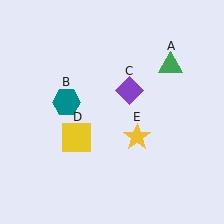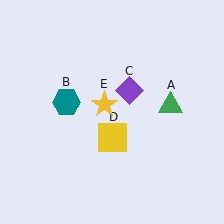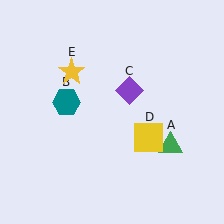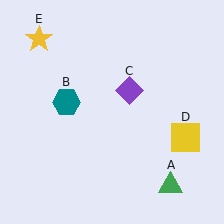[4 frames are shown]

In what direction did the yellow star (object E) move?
The yellow star (object E) moved up and to the left.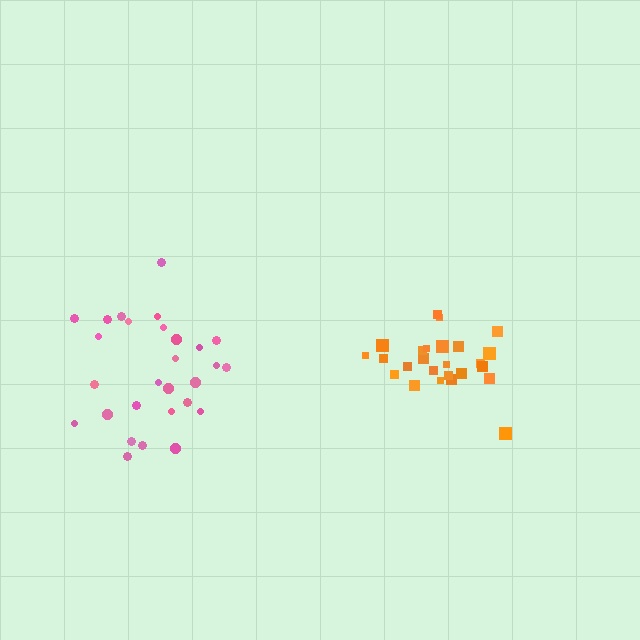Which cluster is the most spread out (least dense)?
Pink.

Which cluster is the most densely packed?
Orange.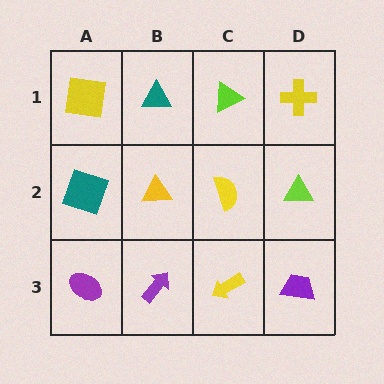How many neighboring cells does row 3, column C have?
3.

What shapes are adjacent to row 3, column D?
A lime triangle (row 2, column D), a yellow arrow (row 3, column C).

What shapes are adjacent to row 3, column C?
A yellow semicircle (row 2, column C), a purple arrow (row 3, column B), a purple trapezoid (row 3, column D).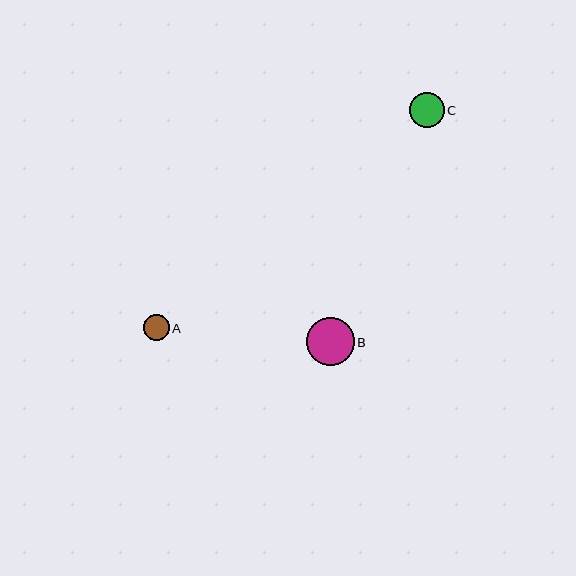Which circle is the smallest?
Circle A is the smallest with a size of approximately 26 pixels.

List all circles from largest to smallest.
From largest to smallest: B, C, A.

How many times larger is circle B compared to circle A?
Circle B is approximately 1.9 times the size of circle A.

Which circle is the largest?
Circle B is the largest with a size of approximately 48 pixels.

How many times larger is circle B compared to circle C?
Circle B is approximately 1.4 times the size of circle C.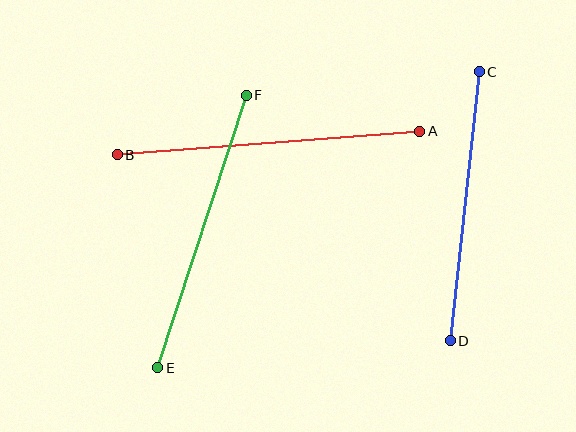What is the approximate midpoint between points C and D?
The midpoint is at approximately (465, 206) pixels.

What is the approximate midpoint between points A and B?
The midpoint is at approximately (269, 143) pixels.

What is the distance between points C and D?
The distance is approximately 270 pixels.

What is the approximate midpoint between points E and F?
The midpoint is at approximately (202, 231) pixels.